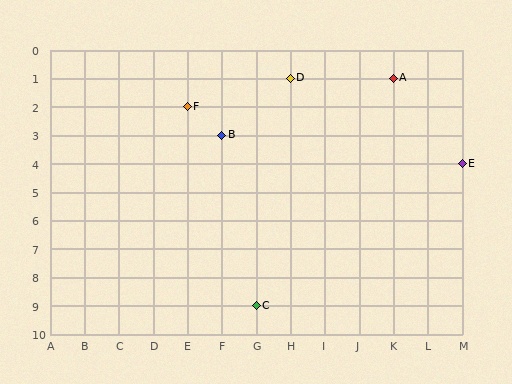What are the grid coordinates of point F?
Point F is at grid coordinates (E, 2).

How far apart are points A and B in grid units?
Points A and B are 5 columns and 2 rows apart (about 5.4 grid units diagonally).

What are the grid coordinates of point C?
Point C is at grid coordinates (G, 9).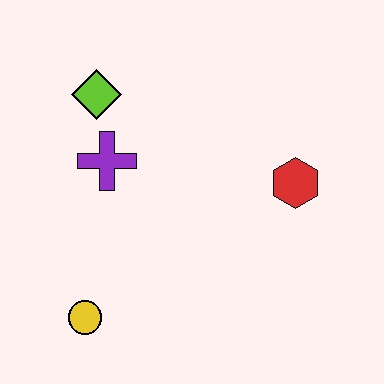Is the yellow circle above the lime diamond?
No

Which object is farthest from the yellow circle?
The red hexagon is farthest from the yellow circle.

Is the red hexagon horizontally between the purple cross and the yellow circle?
No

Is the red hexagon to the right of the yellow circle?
Yes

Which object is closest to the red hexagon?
The purple cross is closest to the red hexagon.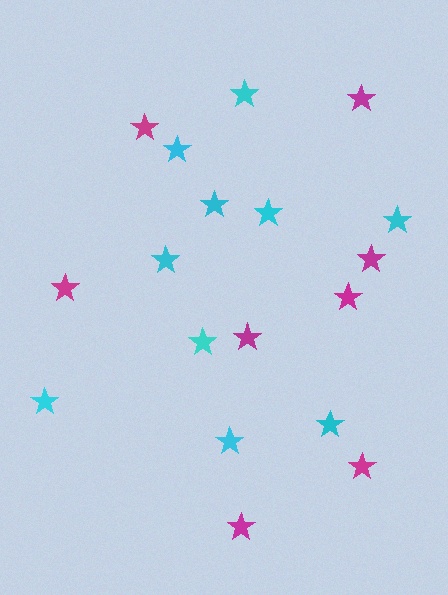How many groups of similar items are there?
There are 2 groups: one group of cyan stars (10) and one group of magenta stars (8).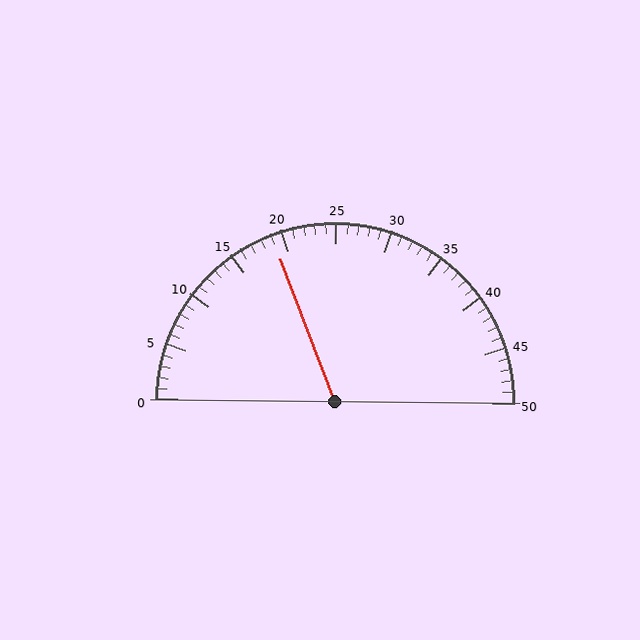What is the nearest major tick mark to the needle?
The nearest major tick mark is 20.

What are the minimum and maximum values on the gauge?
The gauge ranges from 0 to 50.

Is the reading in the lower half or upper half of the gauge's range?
The reading is in the lower half of the range (0 to 50).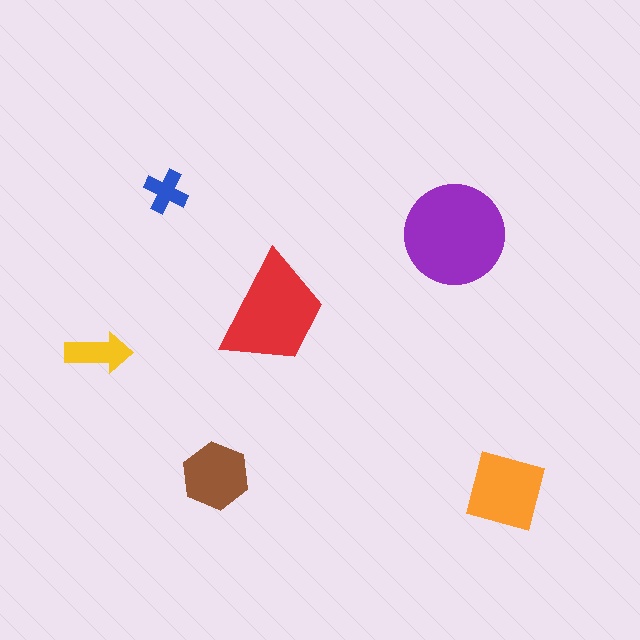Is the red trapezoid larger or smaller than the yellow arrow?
Larger.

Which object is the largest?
The purple circle.